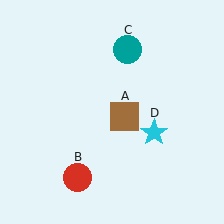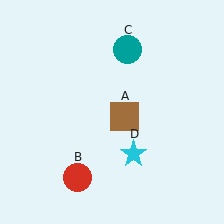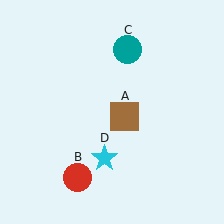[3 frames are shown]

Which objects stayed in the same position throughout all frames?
Brown square (object A) and red circle (object B) and teal circle (object C) remained stationary.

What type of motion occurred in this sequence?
The cyan star (object D) rotated clockwise around the center of the scene.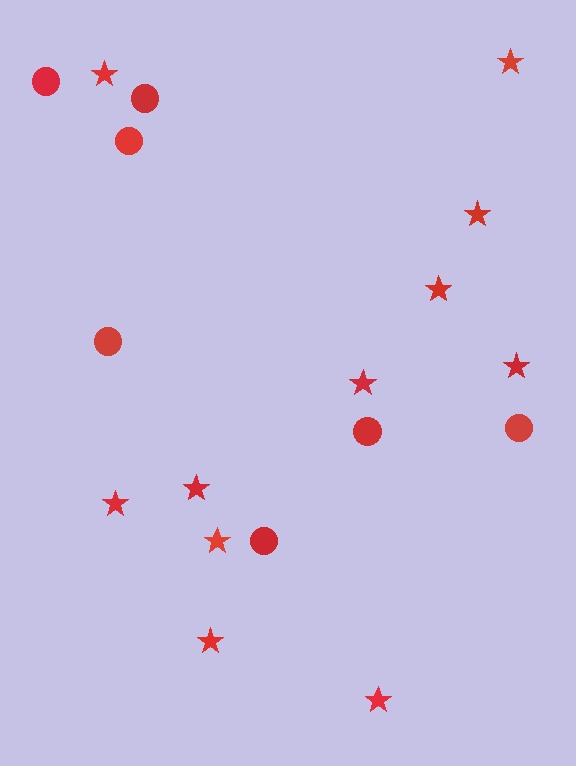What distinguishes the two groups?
There are 2 groups: one group of circles (7) and one group of stars (11).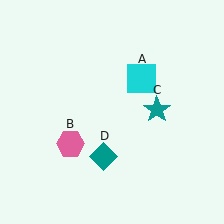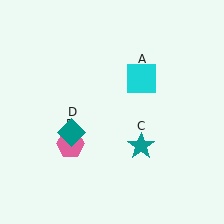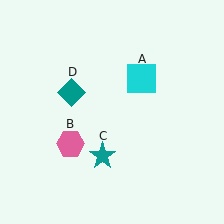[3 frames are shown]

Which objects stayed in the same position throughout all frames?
Cyan square (object A) and pink hexagon (object B) remained stationary.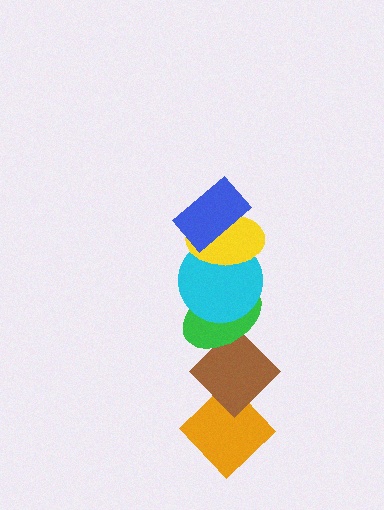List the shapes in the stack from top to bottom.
From top to bottom: the blue rectangle, the yellow ellipse, the cyan circle, the green ellipse, the brown diamond, the orange diamond.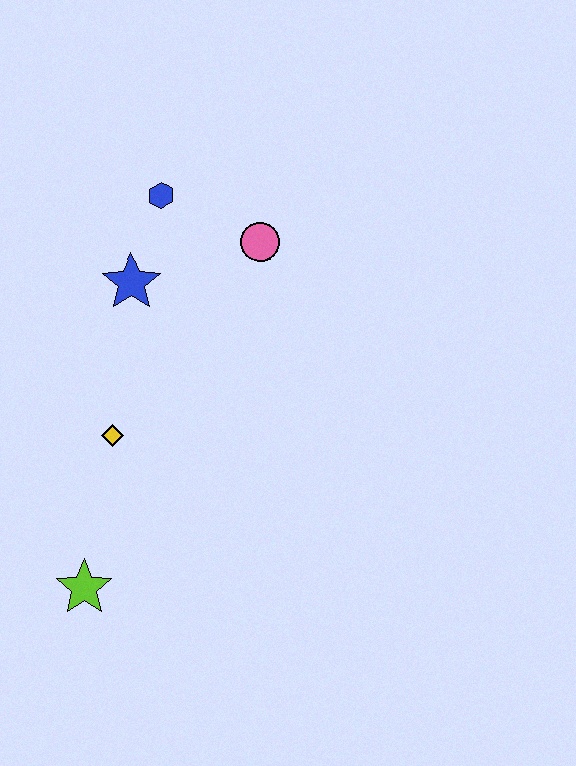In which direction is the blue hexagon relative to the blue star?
The blue hexagon is above the blue star.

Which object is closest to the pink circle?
The blue hexagon is closest to the pink circle.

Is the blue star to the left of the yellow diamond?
No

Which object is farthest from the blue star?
The lime star is farthest from the blue star.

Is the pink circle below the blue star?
No